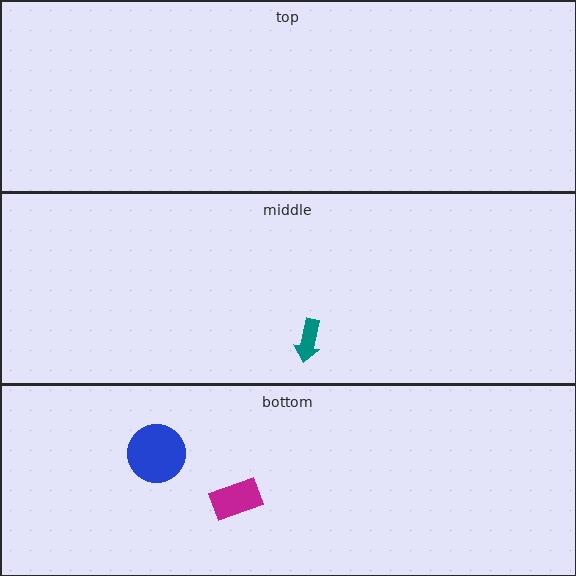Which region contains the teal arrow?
The middle region.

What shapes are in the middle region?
The teal arrow.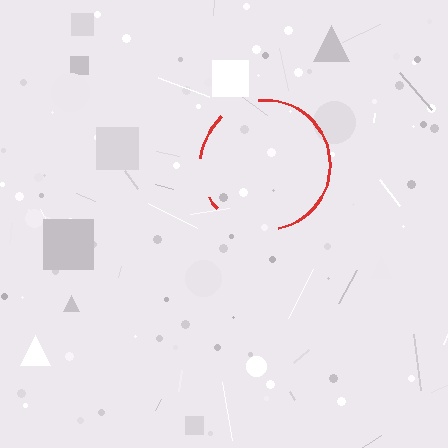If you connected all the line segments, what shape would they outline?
They would outline a circle.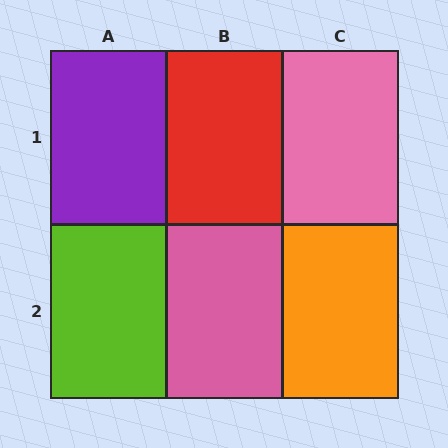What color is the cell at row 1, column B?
Red.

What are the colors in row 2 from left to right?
Lime, pink, orange.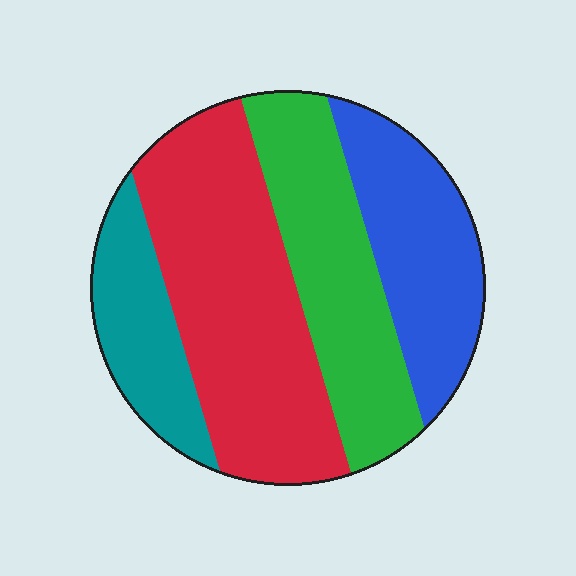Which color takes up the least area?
Teal, at roughly 15%.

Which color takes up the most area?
Red, at roughly 40%.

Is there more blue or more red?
Red.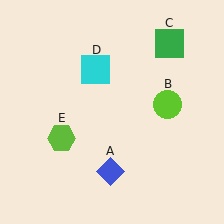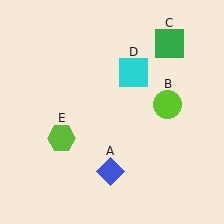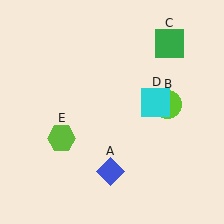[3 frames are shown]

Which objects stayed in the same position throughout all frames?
Blue diamond (object A) and lime circle (object B) and green square (object C) and lime hexagon (object E) remained stationary.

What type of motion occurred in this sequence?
The cyan square (object D) rotated clockwise around the center of the scene.